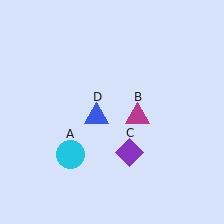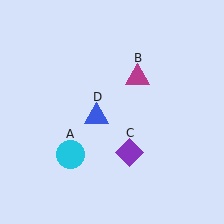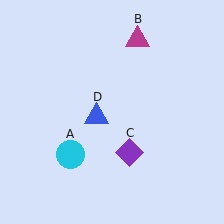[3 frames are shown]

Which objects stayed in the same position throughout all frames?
Cyan circle (object A) and purple diamond (object C) and blue triangle (object D) remained stationary.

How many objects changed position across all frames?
1 object changed position: magenta triangle (object B).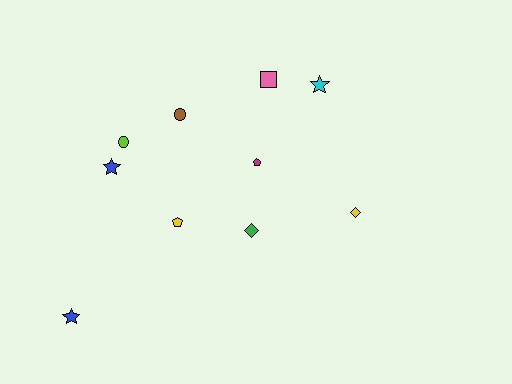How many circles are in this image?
There are 2 circles.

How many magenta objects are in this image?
There is 1 magenta object.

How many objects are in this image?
There are 10 objects.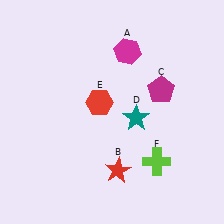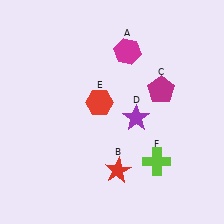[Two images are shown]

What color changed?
The star (D) changed from teal in Image 1 to purple in Image 2.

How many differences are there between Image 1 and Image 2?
There is 1 difference between the two images.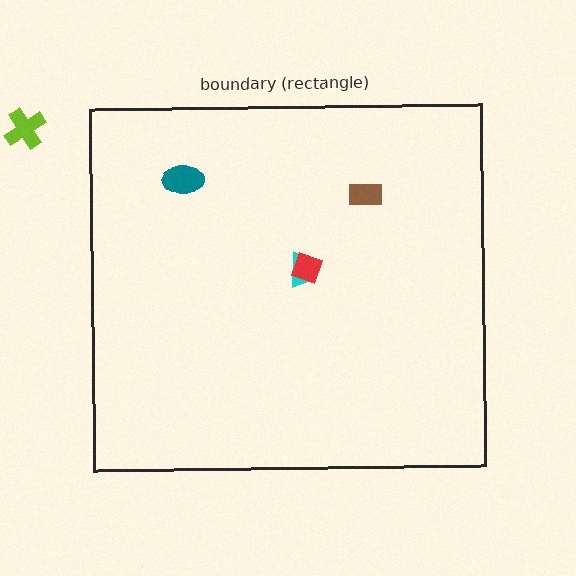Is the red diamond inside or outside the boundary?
Inside.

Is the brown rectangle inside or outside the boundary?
Inside.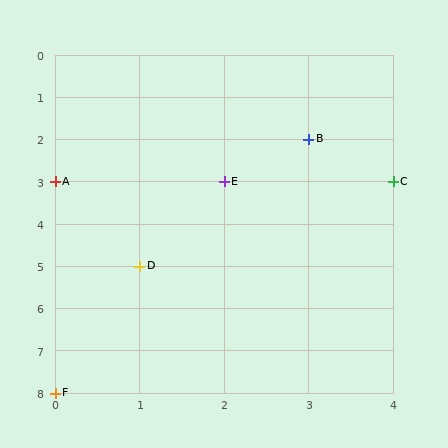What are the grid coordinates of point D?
Point D is at grid coordinates (1, 5).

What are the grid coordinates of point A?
Point A is at grid coordinates (0, 3).